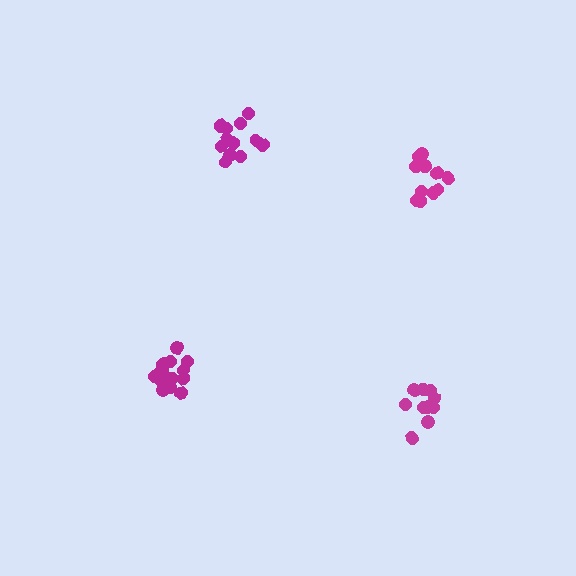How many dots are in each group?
Group 1: 12 dots, Group 2: 12 dots, Group 3: 16 dots, Group 4: 10 dots (50 total).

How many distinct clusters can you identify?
There are 4 distinct clusters.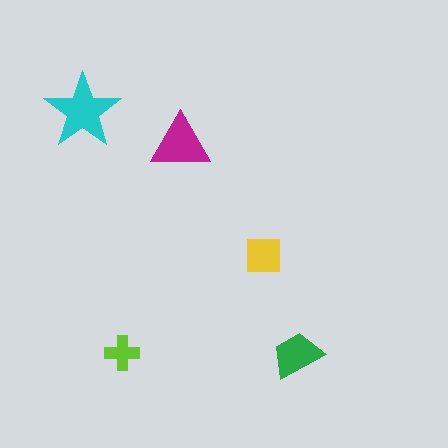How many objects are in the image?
There are 5 objects in the image.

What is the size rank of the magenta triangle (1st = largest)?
2nd.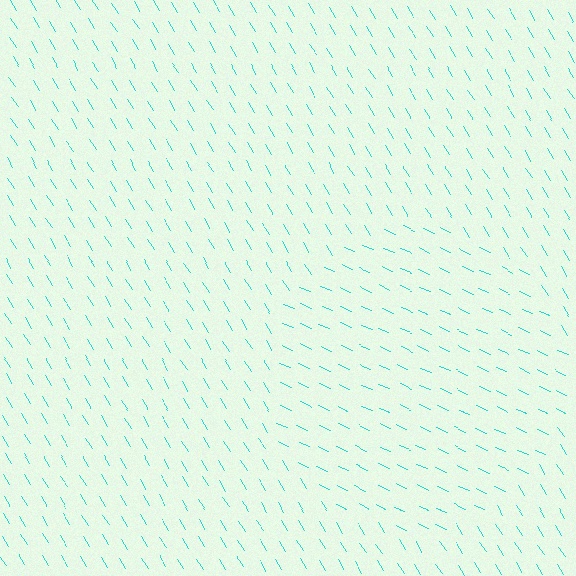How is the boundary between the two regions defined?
The boundary is defined purely by a change in line orientation (approximately 34 degrees difference). All lines are the same color and thickness.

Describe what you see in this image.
The image is filled with small cyan line segments. A circle region in the image has lines oriented differently from the surrounding lines, creating a visible texture boundary.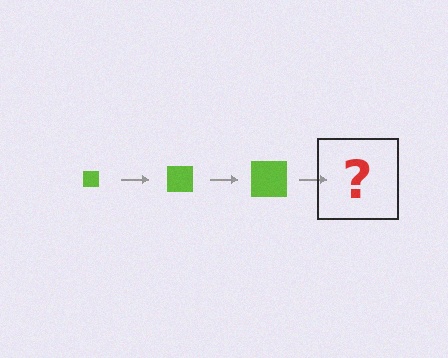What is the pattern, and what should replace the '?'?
The pattern is that the square gets progressively larger each step. The '?' should be a lime square, larger than the previous one.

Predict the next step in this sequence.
The next step is a lime square, larger than the previous one.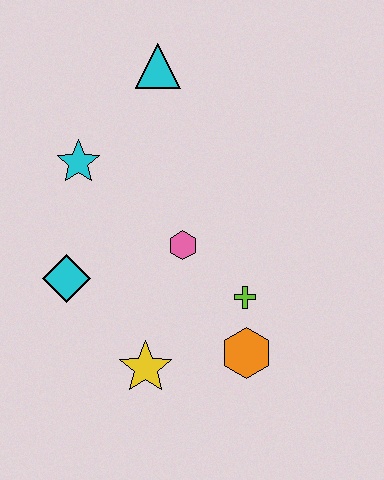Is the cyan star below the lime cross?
No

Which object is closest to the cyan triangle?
The cyan star is closest to the cyan triangle.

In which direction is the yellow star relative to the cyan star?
The yellow star is below the cyan star.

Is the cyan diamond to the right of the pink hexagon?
No